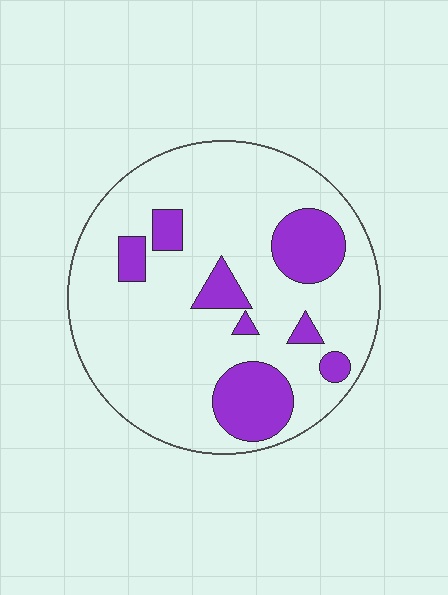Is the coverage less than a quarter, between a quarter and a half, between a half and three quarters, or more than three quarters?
Less than a quarter.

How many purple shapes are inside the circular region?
8.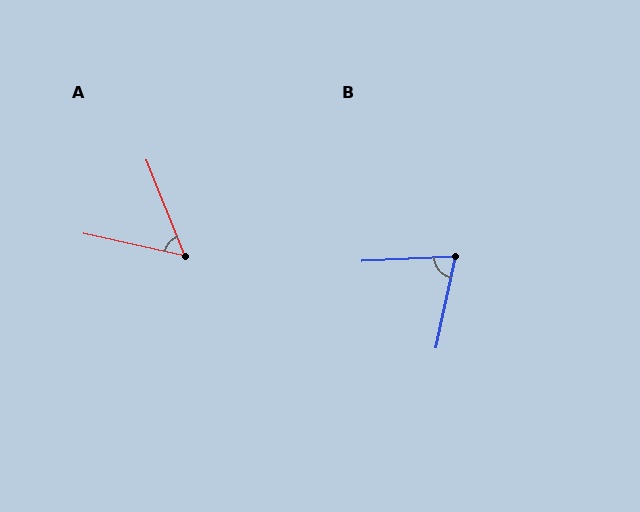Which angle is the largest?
B, at approximately 76 degrees.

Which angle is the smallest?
A, at approximately 55 degrees.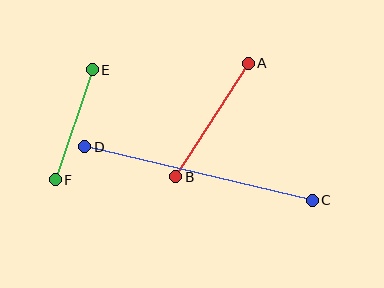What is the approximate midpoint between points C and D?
The midpoint is at approximately (199, 174) pixels.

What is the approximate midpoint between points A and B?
The midpoint is at approximately (212, 120) pixels.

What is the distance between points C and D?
The distance is approximately 233 pixels.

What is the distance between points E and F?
The distance is approximately 116 pixels.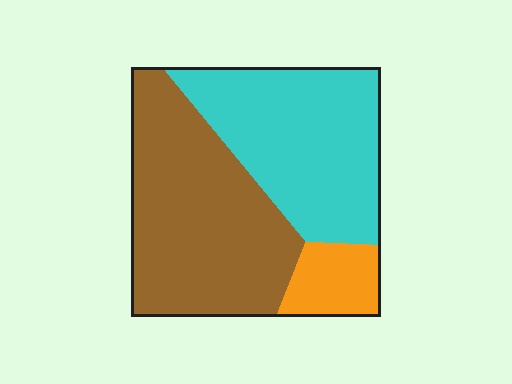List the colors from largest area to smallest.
From largest to smallest: brown, cyan, orange.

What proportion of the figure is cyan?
Cyan takes up between a quarter and a half of the figure.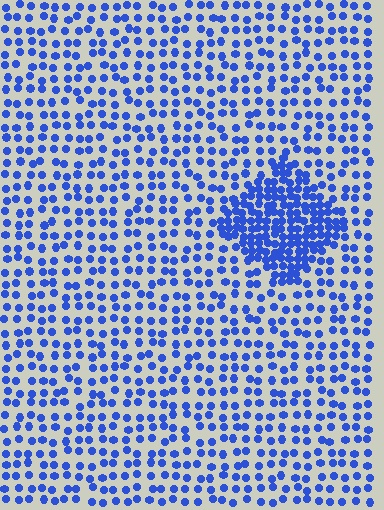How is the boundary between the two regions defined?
The boundary is defined by a change in element density (approximately 2.4x ratio). All elements are the same color, size, and shape.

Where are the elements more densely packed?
The elements are more densely packed inside the diamond boundary.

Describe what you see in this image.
The image contains small blue elements arranged at two different densities. A diamond-shaped region is visible where the elements are more densely packed than the surrounding area.